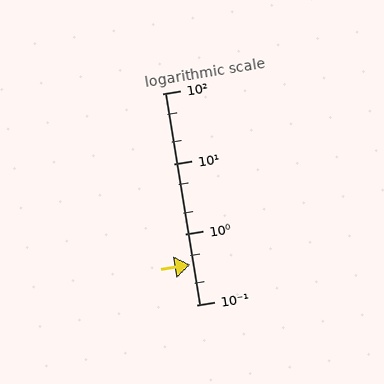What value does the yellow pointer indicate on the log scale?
The pointer indicates approximately 0.37.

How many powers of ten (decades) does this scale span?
The scale spans 3 decades, from 0.1 to 100.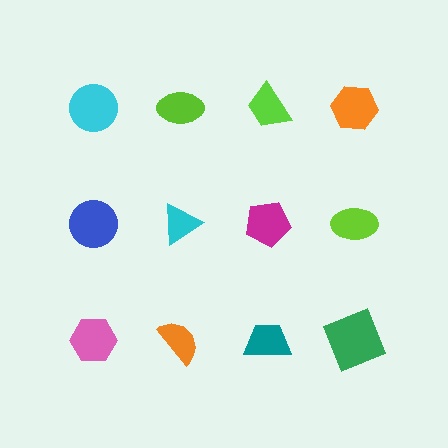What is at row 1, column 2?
A lime ellipse.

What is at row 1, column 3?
A lime trapezoid.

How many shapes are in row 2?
4 shapes.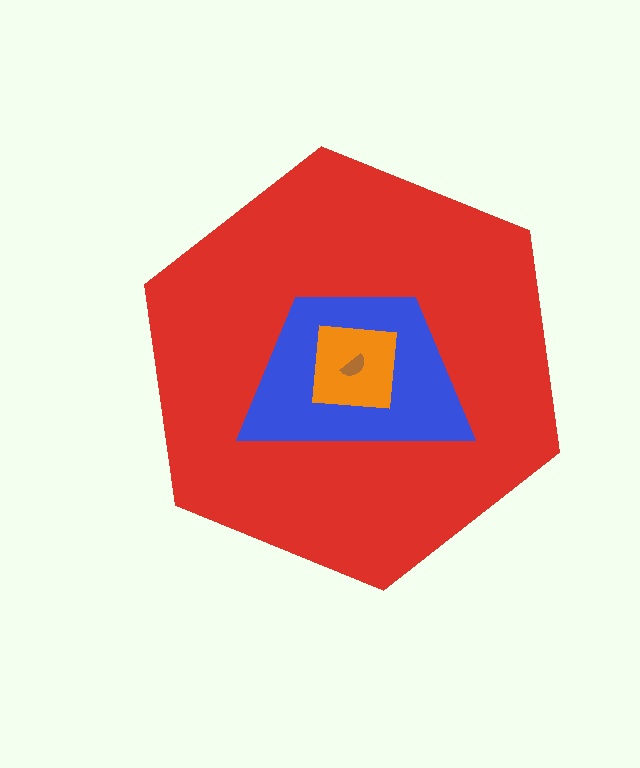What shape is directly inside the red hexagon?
The blue trapezoid.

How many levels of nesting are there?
4.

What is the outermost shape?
The red hexagon.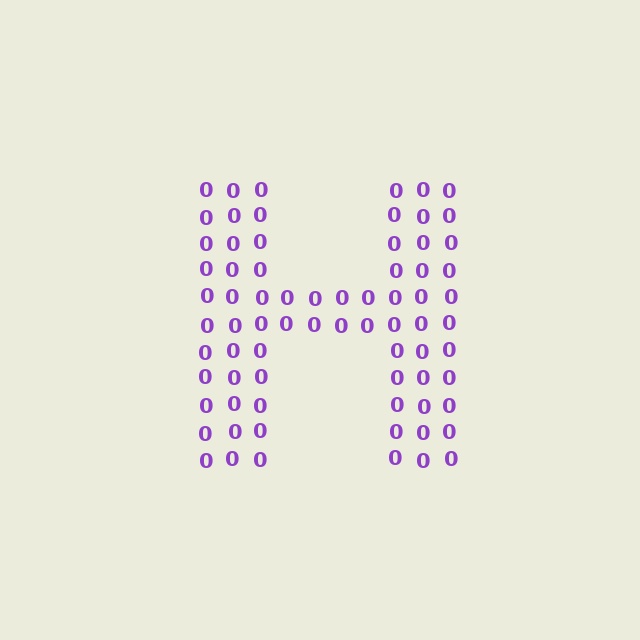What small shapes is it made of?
It is made of small digit 0's.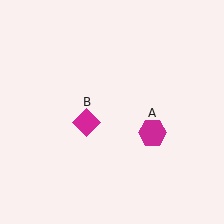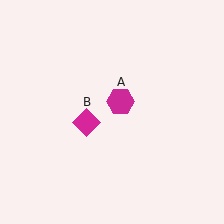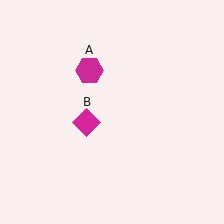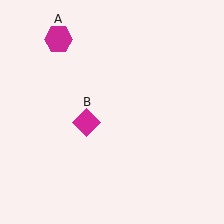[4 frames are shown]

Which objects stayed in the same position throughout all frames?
Magenta diamond (object B) remained stationary.